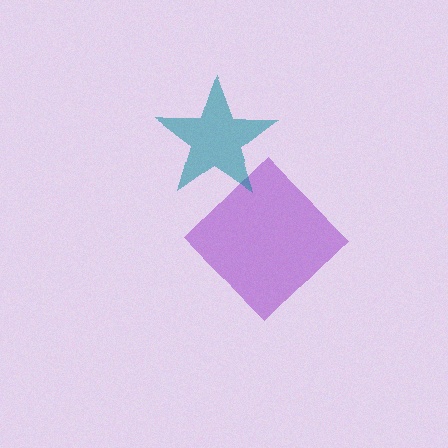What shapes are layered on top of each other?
The layered shapes are: a purple diamond, a teal star.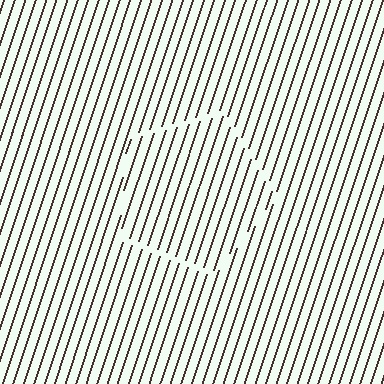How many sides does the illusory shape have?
5 sides — the line-ends trace a pentagon.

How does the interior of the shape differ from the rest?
The interior of the shape contains the same grating, shifted by half a period — the contour is defined by the phase discontinuity where line-ends from the inner and outer gratings abut.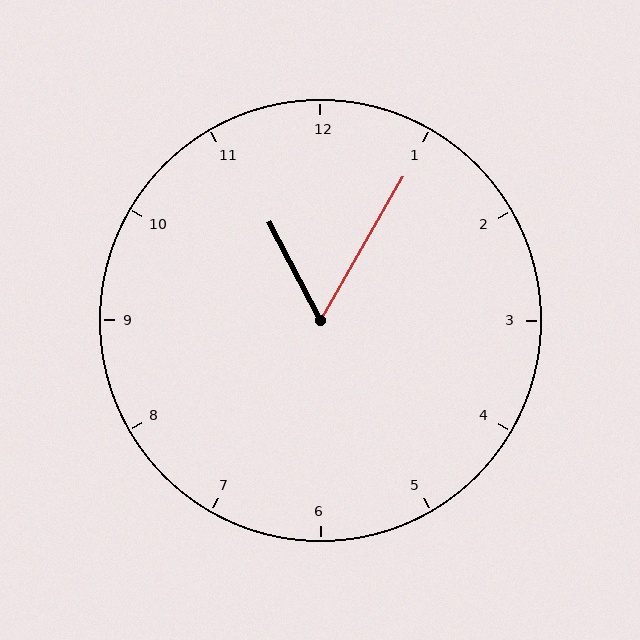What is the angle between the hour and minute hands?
Approximately 58 degrees.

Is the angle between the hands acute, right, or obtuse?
It is acute.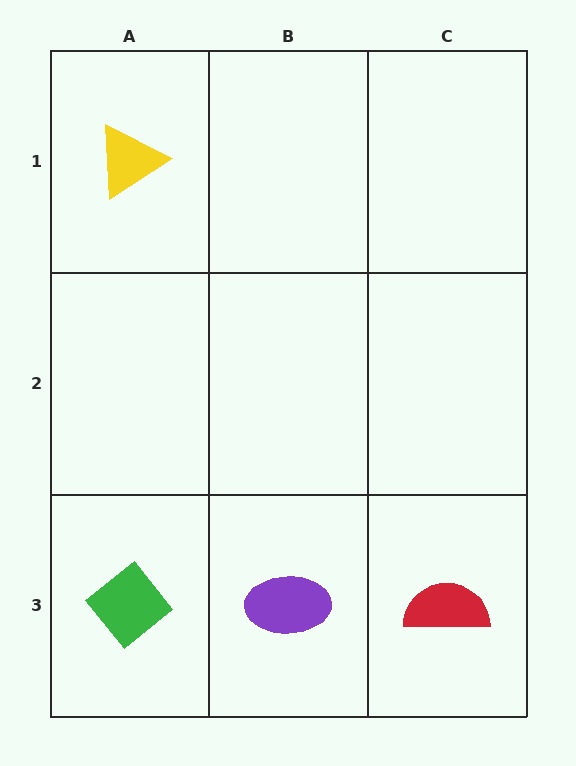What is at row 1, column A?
A yellow triangle.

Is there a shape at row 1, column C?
No, that cell is empty.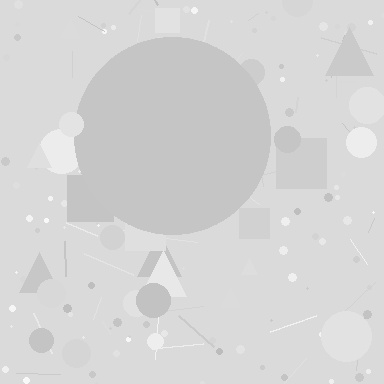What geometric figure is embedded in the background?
A circle is embedded in the background.